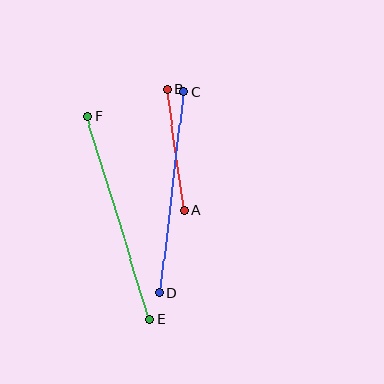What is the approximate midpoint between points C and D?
The midpoint is at approximately (171, 192) pixels.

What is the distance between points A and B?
The distance is approximately 123 pixels.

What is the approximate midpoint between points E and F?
The midpoint is at approximately (119, 218) pixels.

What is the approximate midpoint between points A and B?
The midpoint is at approximately (176, 150) pixels.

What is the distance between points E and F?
The distance is approximately 212 pixels.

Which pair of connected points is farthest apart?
Points E and F are farthest apart.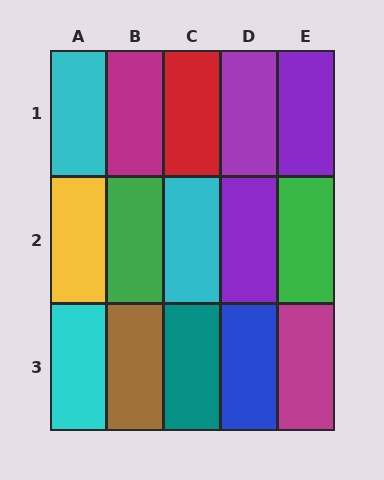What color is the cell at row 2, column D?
Purple.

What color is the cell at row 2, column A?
Yellow.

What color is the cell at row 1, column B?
Magenta.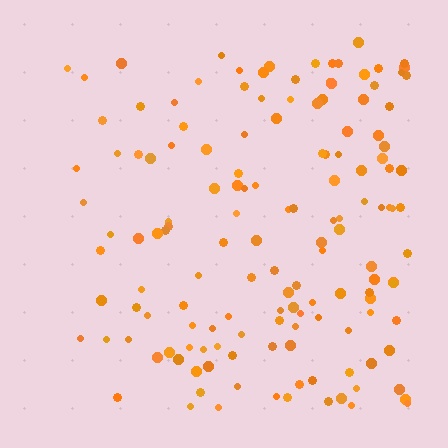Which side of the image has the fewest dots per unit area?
The left.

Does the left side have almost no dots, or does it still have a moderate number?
Still a moderate number, just noticeably fewer than the right.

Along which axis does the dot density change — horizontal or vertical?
Horizontal.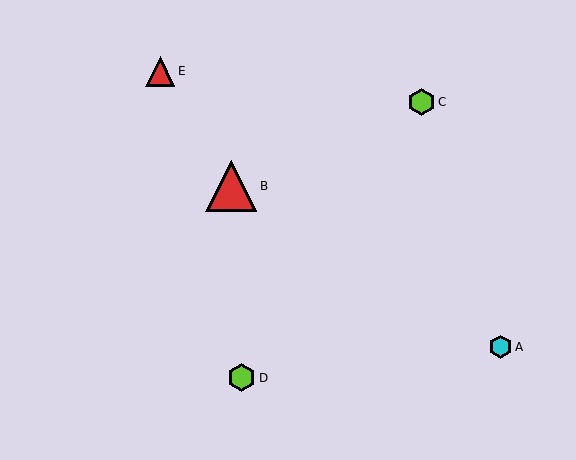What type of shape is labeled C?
Shape C is a lime hexagon.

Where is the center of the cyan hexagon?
The center of the cyan hexagon is at (500, 347).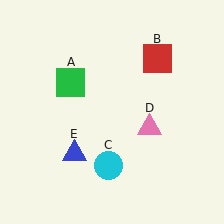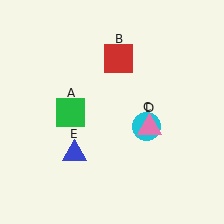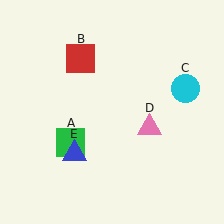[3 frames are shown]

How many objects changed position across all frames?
3 objects changed position: green square (object A), red square (object B), cyan circle (object C).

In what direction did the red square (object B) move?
The red square (object B) moved left.